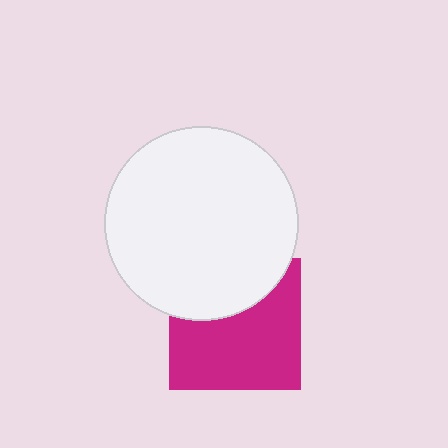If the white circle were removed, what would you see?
You would see the complete magenta square.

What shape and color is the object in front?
The object in front is a white circle.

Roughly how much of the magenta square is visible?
About half of it is visible (roughly 64%).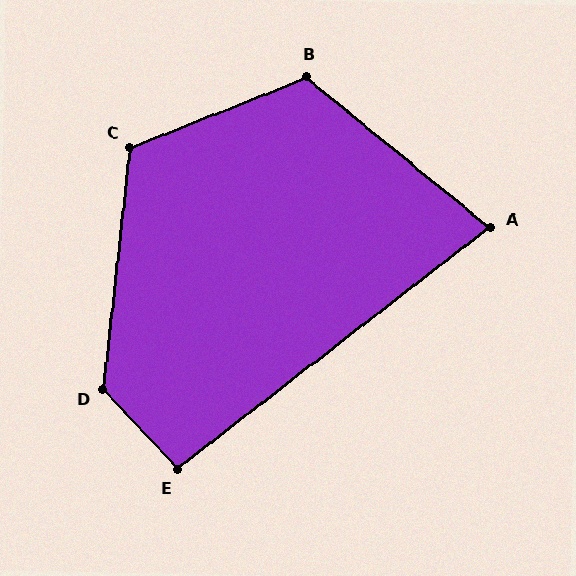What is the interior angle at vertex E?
Approximately 96 degrees (obtuse).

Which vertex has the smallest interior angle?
A, at approximately 77 degrees.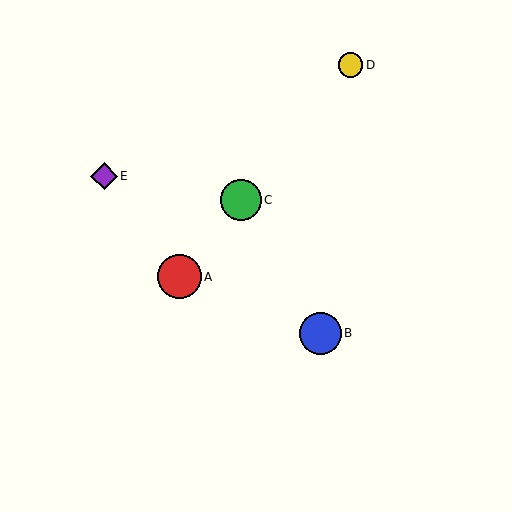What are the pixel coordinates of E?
Object E is at (104, 176).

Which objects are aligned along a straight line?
Objects A, C, D are aligned along a straight line.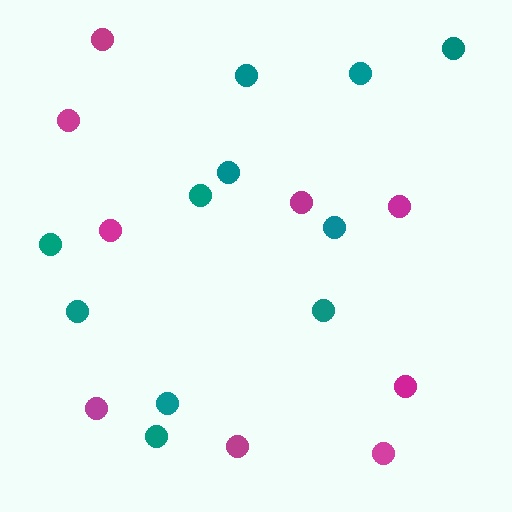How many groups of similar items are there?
There are 2 groups: one group of magenta circles (9) and one group of teal circles (11).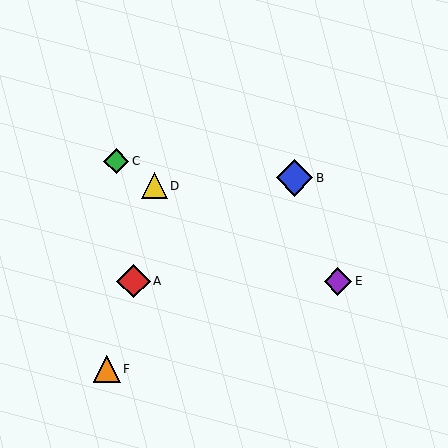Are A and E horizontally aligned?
Yes, both are at y≈281.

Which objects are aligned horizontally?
Objects A, E are aligned horizontally.